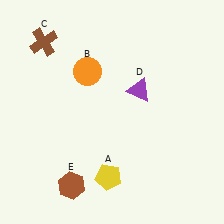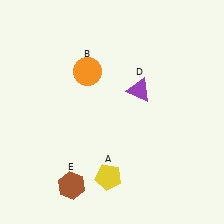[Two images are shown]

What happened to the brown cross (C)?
The brown cross (C) was removed in Image 2. It was in the top-left area of Image 1.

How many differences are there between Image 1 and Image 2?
There is 1 difference between the two images.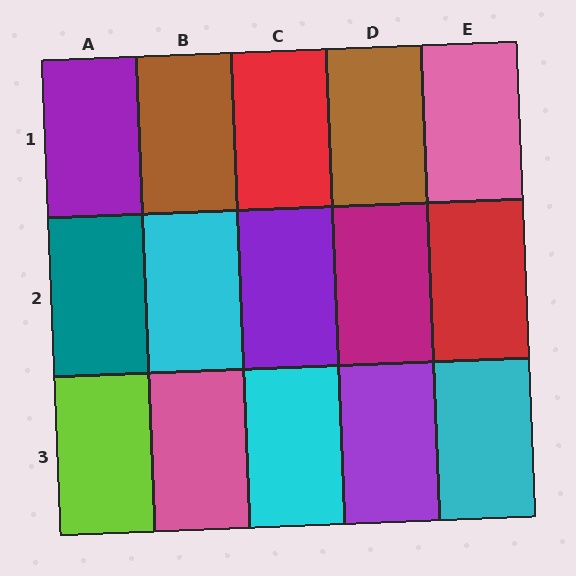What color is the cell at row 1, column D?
Brown.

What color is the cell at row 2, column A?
Teal.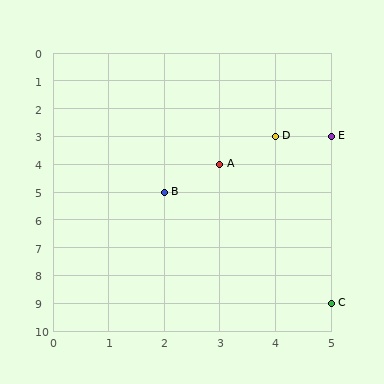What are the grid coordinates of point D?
Point D is at grid coordinates (4, 3).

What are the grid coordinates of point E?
Point E is at grid coordinates (5, 3).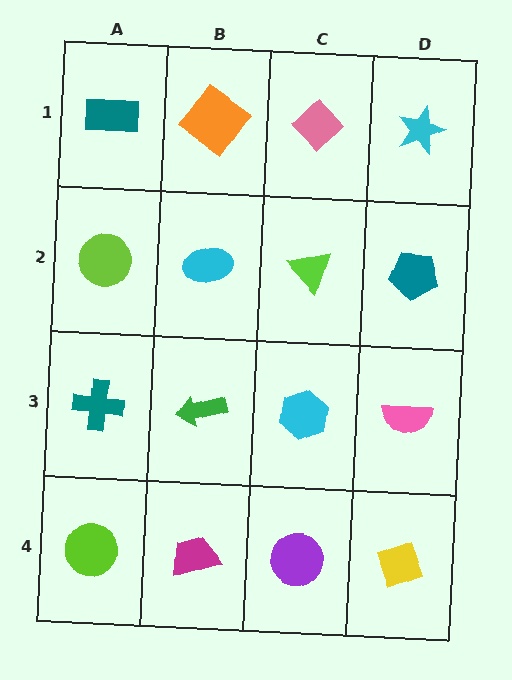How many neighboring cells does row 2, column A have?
3.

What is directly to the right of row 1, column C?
A cyan star.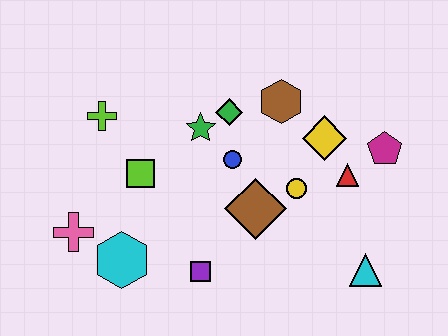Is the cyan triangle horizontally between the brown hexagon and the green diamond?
No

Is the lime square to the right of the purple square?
No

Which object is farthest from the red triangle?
The pink cross is farthest from the red triangle.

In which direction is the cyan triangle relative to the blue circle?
The cyan triangle is to the right of the blue circle.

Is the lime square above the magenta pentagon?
No